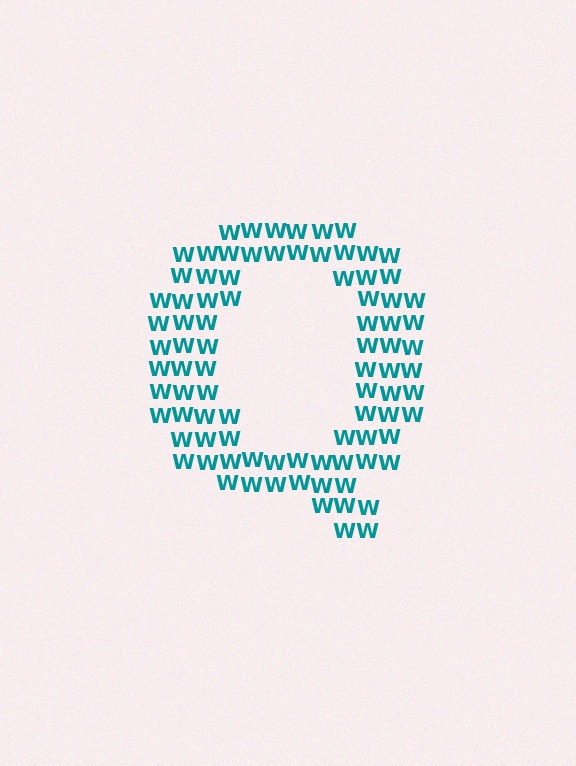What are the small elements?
The small elements are letter W's.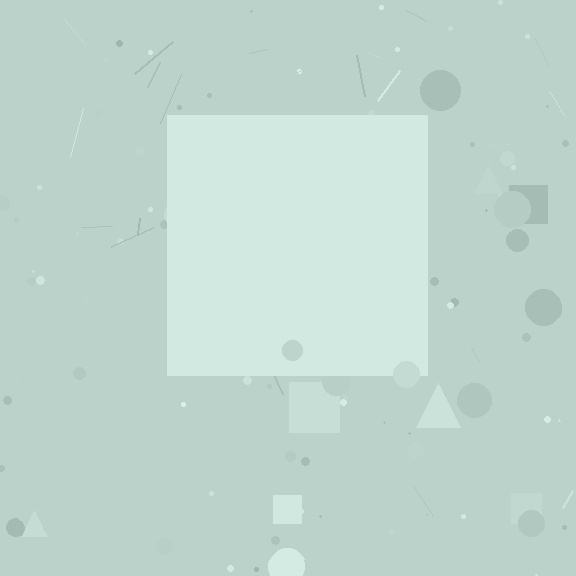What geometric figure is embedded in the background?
A square is embedded in the background.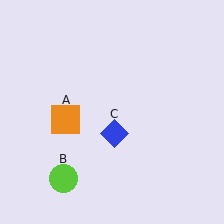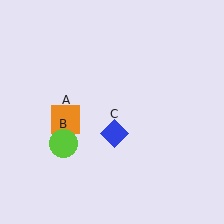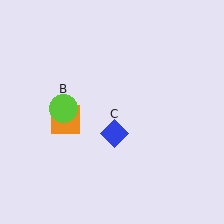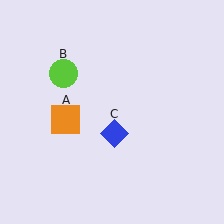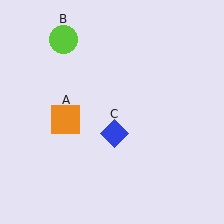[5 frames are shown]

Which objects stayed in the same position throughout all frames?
Orange square (object A) and blue diamond (object C) remained stationary.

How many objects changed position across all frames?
1 object changed position: lime circle (object B).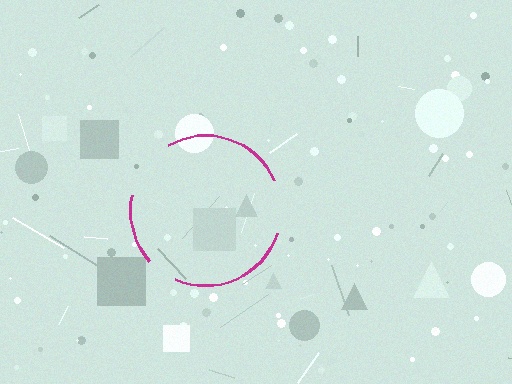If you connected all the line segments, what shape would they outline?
They would outline a circle.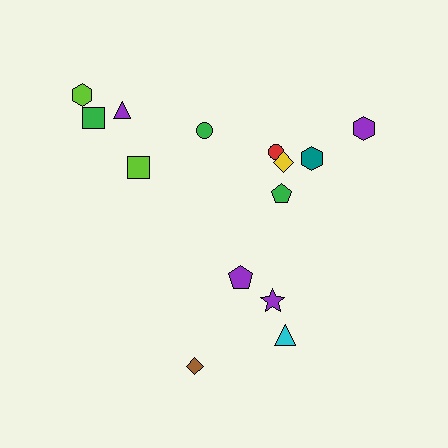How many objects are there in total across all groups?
There are 14 objects.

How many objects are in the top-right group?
There are 6 objects.